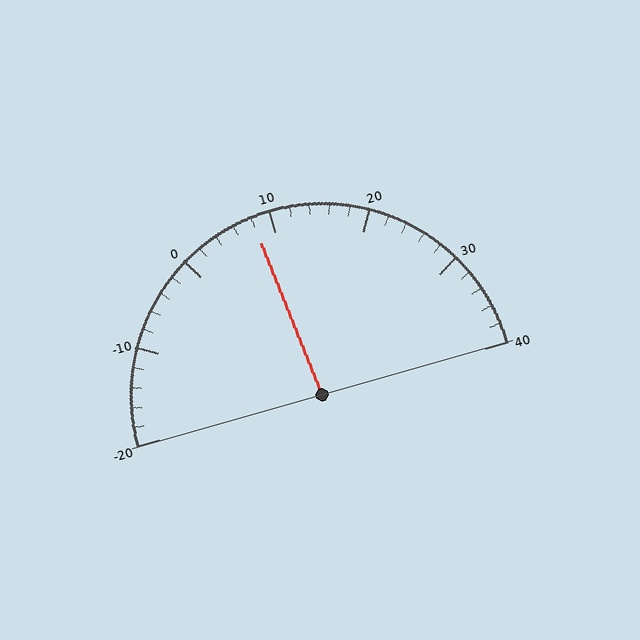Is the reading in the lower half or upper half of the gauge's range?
The reading is in the lower half of the range (-20 to 40).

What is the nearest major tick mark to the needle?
The nearest major tick mark is 10.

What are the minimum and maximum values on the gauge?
The gauge ranges from -20 to 40.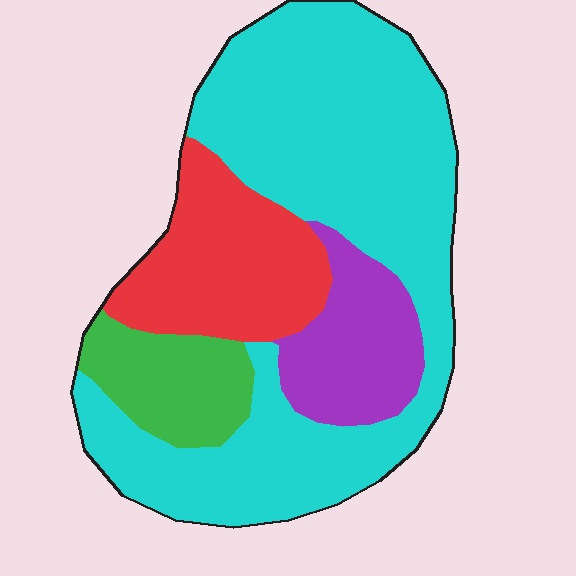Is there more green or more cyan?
Cyan.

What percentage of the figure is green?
Green takes up less than a sixth of the figure.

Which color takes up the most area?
Cyan, at roughly 60%.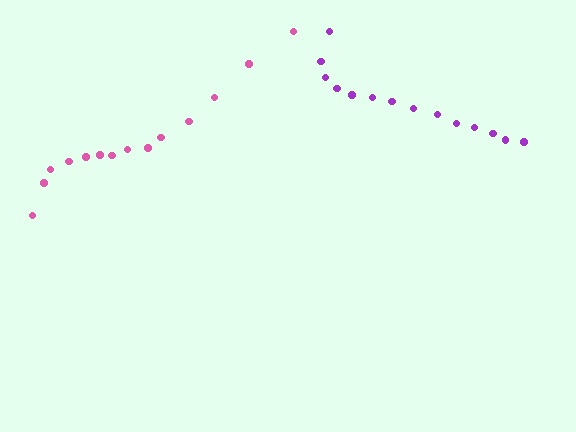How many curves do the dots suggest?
There are 2 distinct paths.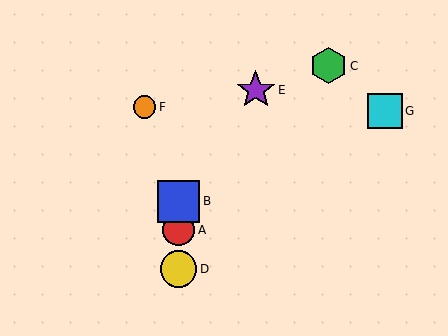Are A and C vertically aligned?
No, A is at x≈179 and C is at x≈329.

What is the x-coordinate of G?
Object G is at x≈385.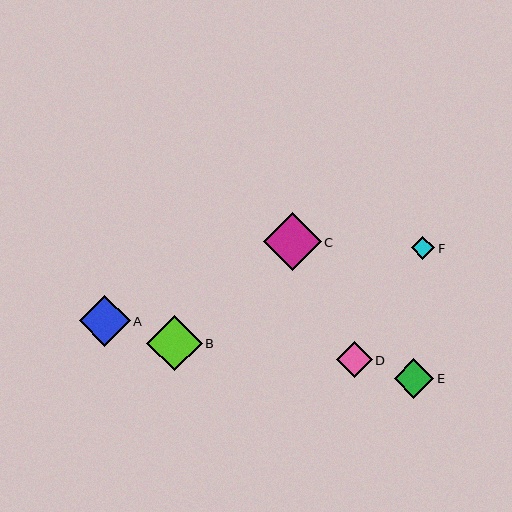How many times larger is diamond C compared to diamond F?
Diamond C is approximately 2.4 times the size of diamond F.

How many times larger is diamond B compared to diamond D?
Diamond B is approximately 1.5 times the size of diamond D.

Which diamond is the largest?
Diamond C is the largest with a size of approximately 58 pixels.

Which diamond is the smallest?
Diamond F is the smallest with a size of approximately 24 pixels.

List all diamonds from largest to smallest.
From largest to smallest: C, B, A, E, D, F.